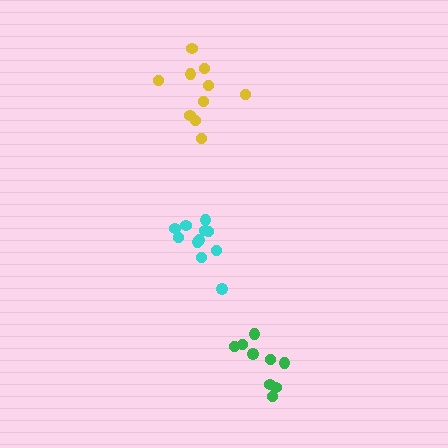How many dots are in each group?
Group 1: 10 dots, Group 2: 11 dots, Group 3: 9 dots (30 total).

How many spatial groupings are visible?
There are 3 spatial groupings.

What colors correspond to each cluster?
The clusters are colored: yellow, cyan, green.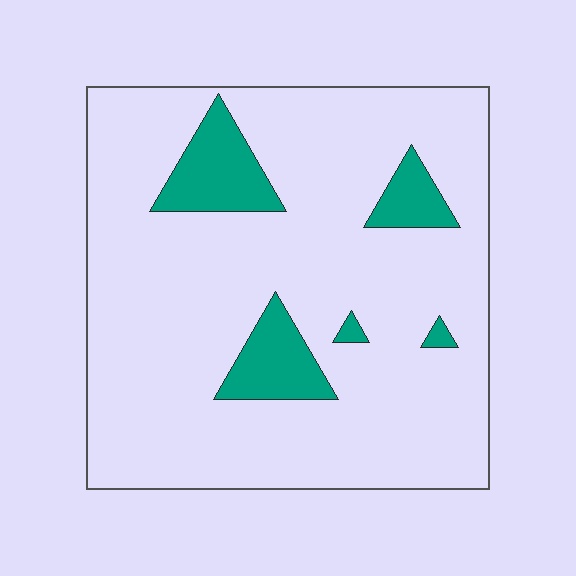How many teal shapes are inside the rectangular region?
5.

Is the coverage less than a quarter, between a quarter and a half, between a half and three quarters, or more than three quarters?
Less than a quarter.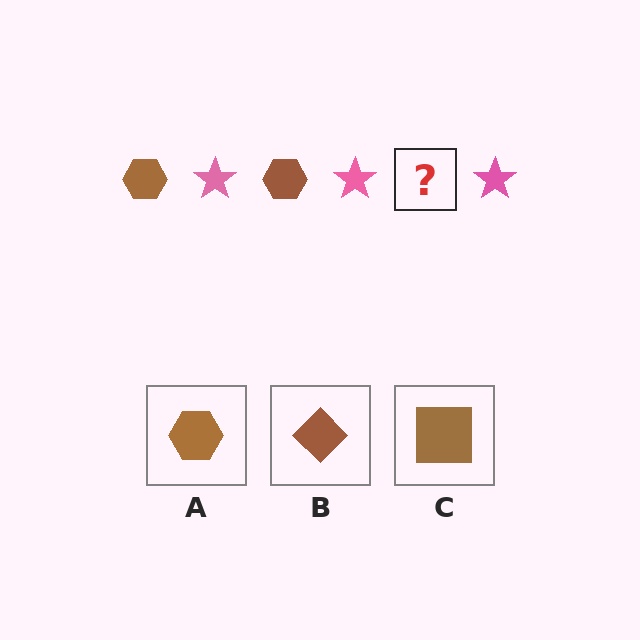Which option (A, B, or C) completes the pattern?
A.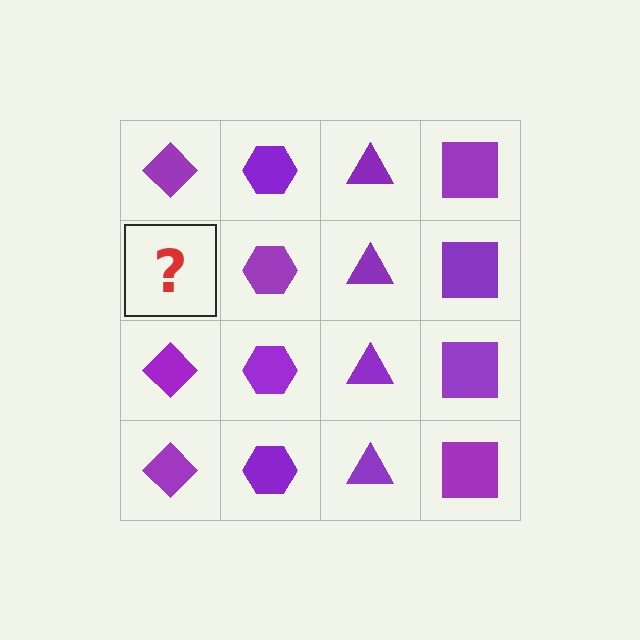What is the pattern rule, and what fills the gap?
The rule is that each column has a consistent shape. The gap should be filled with a purple diamond.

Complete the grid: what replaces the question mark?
The question mark should be replaced with a purple diamond.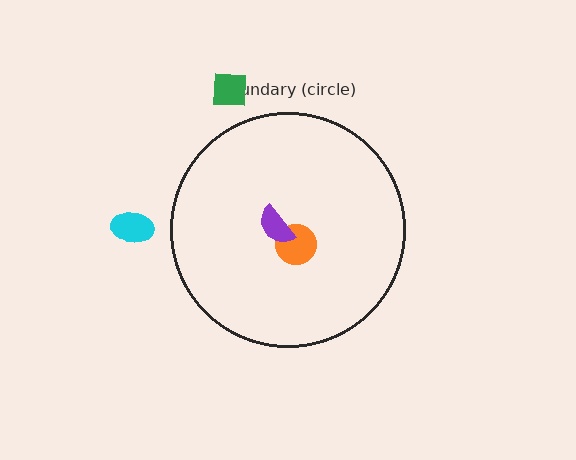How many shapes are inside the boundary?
2 inside, 2 outside.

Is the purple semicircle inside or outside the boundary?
Inside.